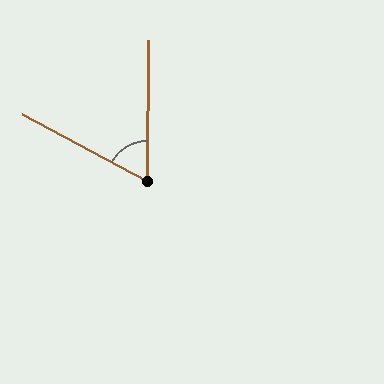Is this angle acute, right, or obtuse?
It is acute.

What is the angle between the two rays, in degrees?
Approximately 62 degrees.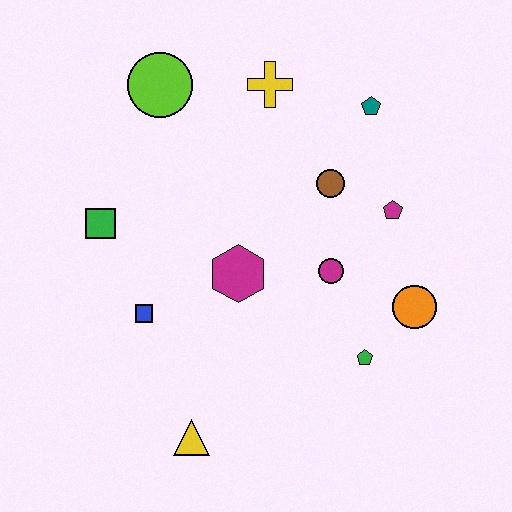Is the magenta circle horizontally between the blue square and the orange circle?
Yes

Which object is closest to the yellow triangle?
The blue square is closest to the yellow triangle.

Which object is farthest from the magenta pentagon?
The yellow triangle is farthest from the magenta pentagon.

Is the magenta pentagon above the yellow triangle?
Yes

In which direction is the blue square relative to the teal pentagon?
The blue square is to the left of the teal pentagon.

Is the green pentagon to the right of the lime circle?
Yes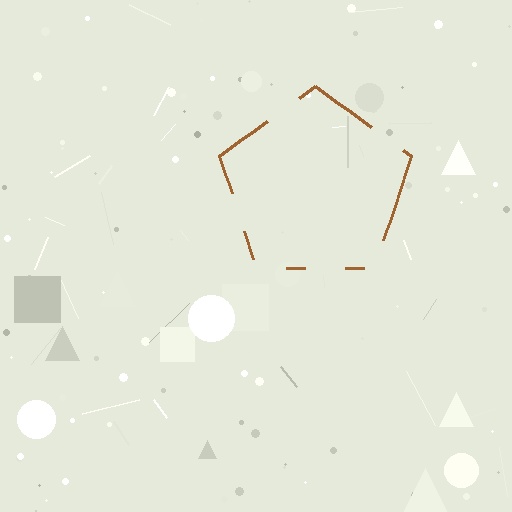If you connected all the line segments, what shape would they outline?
They would outline a pentagon.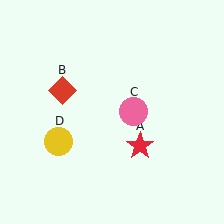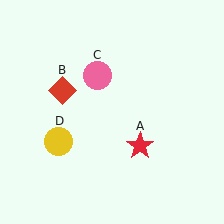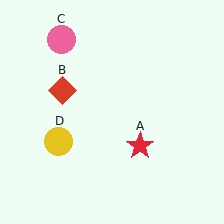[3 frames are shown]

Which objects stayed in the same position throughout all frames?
Red star (object A) and red diamond (object B) and yellow circle (object D) remained stationary.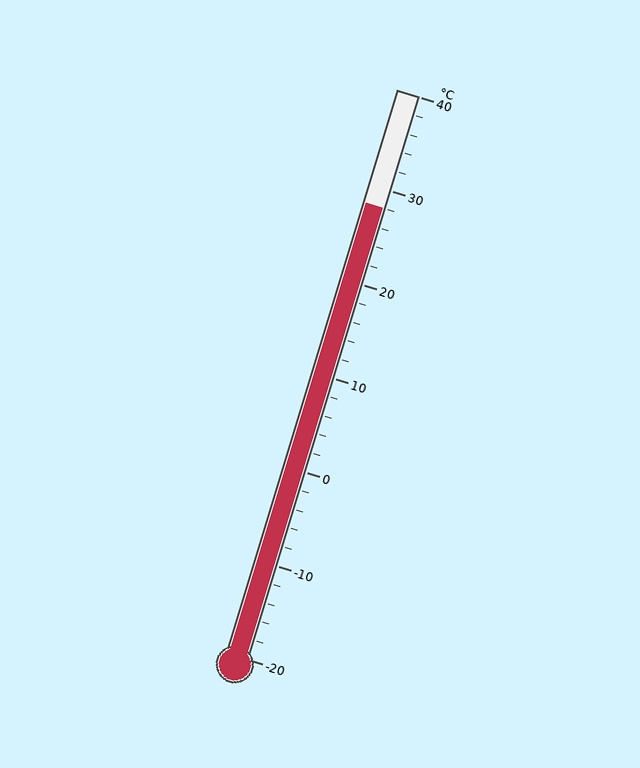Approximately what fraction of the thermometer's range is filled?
The thermometer is filled to approximately 80% of its range.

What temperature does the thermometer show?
The thermometer shows approximately 28°C.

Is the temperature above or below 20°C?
The temperature is above 20°C.